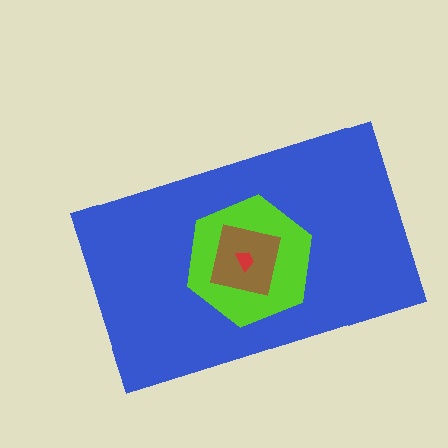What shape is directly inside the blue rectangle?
The lime hexagon.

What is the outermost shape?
The blue rectangle.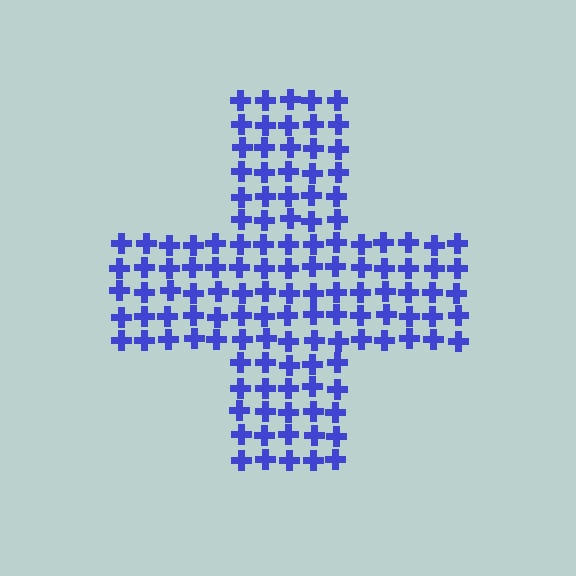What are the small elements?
The small elements are crosses.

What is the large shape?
The large shape is a cross.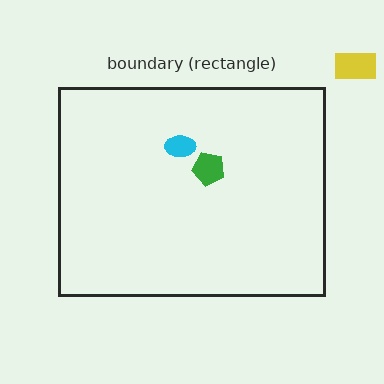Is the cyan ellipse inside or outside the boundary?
Inside.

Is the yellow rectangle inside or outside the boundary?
Outside.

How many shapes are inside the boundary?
2 inside, 1 outside.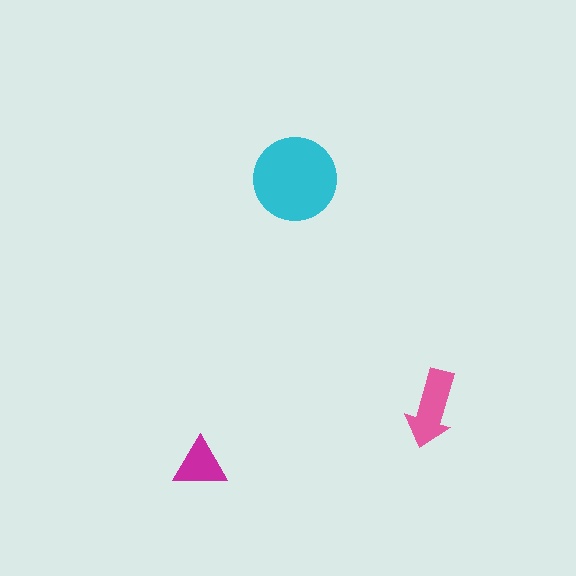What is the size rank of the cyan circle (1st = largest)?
1st.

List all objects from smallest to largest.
The magenta triangle, the pink arrow, the cyan circle.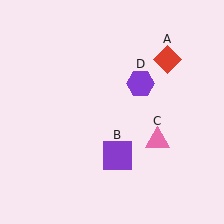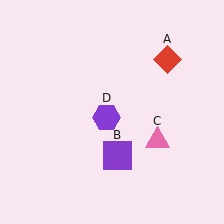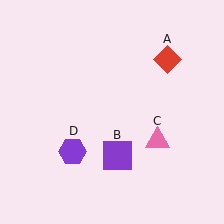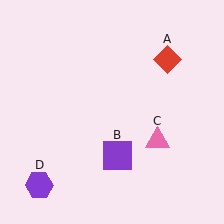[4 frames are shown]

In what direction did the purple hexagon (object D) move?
The purple hexagon (object D) moved down and to the left.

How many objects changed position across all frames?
1 object changed position: purple hexagon (object D).